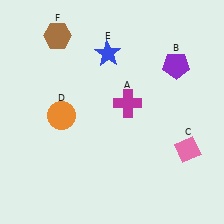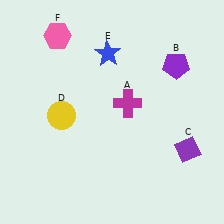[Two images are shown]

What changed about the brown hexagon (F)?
In Image 1, F is brown. In Image 2, it changed to pink.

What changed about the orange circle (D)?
In Image 1, D is orange. In Image 2, it changed to yellow.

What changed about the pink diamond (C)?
In Image 1, C is pink. In Image 2, it changed to purple.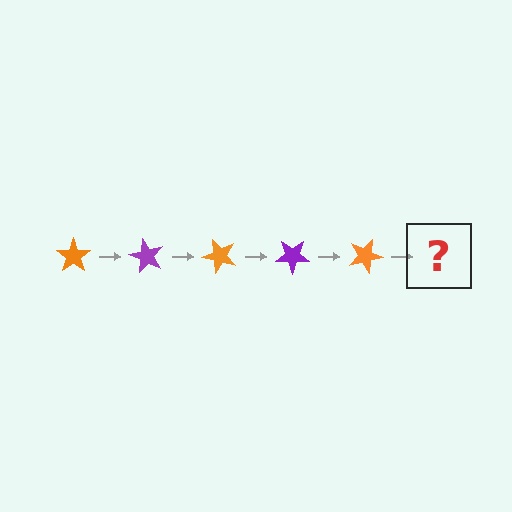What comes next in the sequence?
The next element should be a purple star, rotated 300 degrees from the start.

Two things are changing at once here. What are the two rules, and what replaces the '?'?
The two rules are that it rotates 60 degrees each step and the color cycles through orange and purple. The '?' should be a purple star, rotated 300 degrees from the start.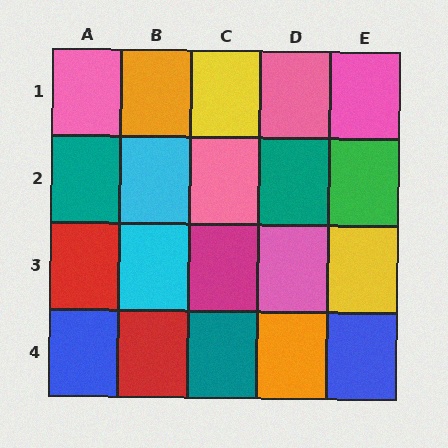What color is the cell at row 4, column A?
Blue.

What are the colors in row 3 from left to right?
Red, cyan, magenta, pink, yellow.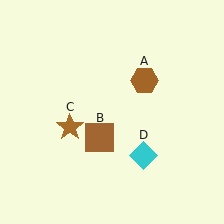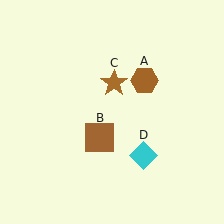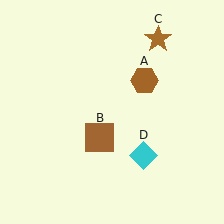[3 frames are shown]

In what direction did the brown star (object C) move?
The brown star (object C) moved up and to the right.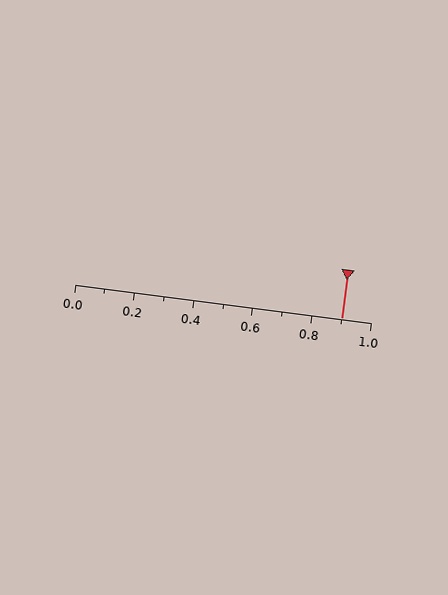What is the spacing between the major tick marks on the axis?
The major ticks are spaced 0.2 apart.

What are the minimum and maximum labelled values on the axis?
The axis runs from 0.0 to 1.0.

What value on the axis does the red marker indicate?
The marker indicates approximately 0.9.